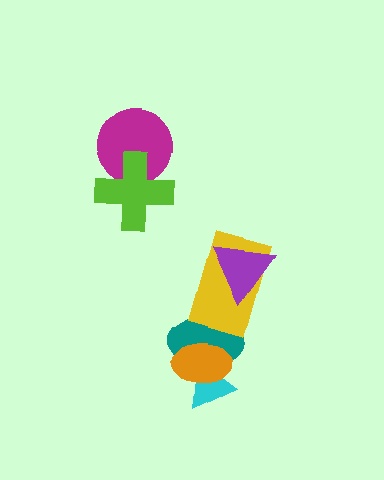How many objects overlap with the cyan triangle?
2 objects overlap with the cyan triangle.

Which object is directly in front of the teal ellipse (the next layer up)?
The yellow rectangle is directly in front of the teal ellipse.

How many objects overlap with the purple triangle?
1 object overlaps with the purple triangle.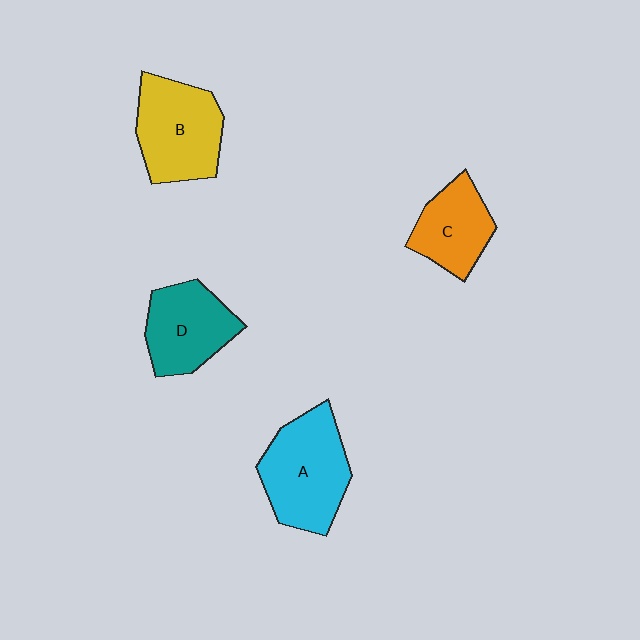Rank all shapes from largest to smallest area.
From largest to smallest: A (cyan), B (yellow), D (teal), C (orange).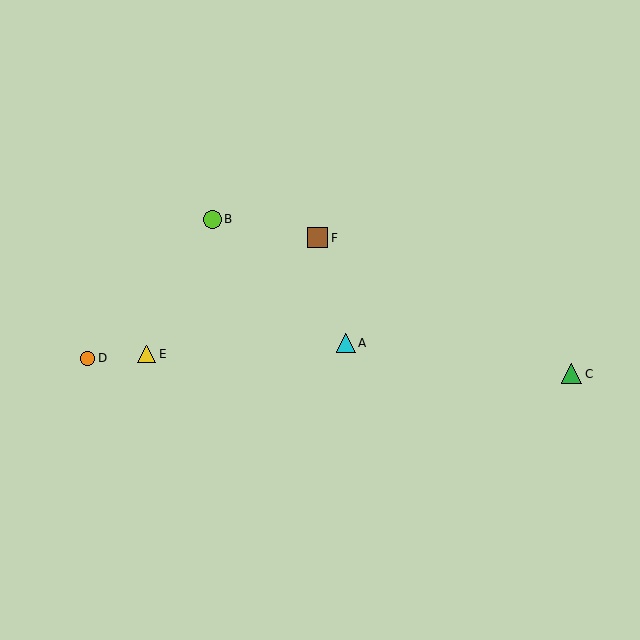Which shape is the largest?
The green triangle (labeled C) is the largest.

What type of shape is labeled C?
Shape C is a green triangle.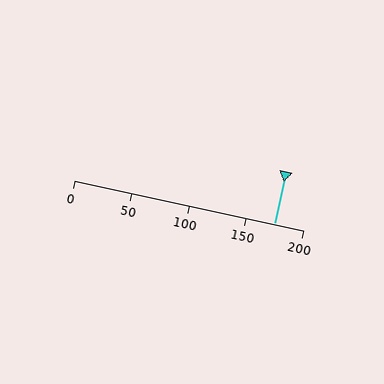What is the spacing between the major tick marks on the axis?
The major ticks are spaced 50 apart.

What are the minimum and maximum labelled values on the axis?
The axis runs from 0 to 200.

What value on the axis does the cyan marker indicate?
The marker indicates approximately 175.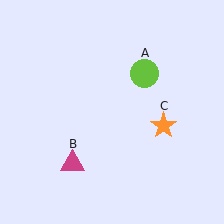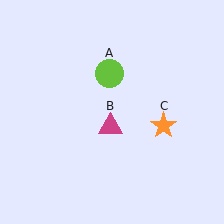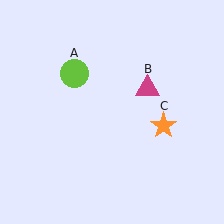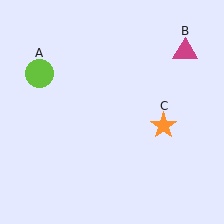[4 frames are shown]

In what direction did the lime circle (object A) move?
The lime circle (object A) moved left.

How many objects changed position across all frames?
2 objects changed position: lime circle (object A), magenta triangle (object B).